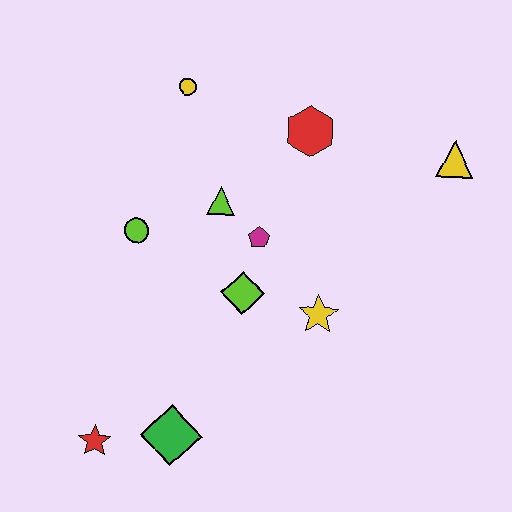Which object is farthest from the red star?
The yellow triangle is farthest from the red star.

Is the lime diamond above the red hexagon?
No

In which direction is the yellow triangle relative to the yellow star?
The yellow triangle is above the yellow star.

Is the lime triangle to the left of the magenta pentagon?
Yes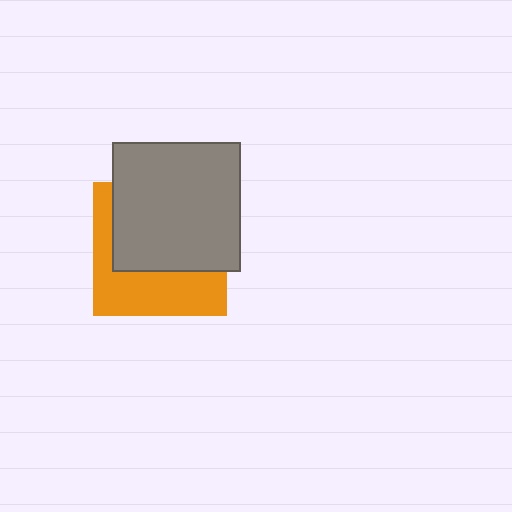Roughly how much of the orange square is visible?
A small part of it is visible (roughly 42%).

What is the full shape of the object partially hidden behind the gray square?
The partially hidden object is an orange square.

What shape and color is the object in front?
The object in front is a gray square.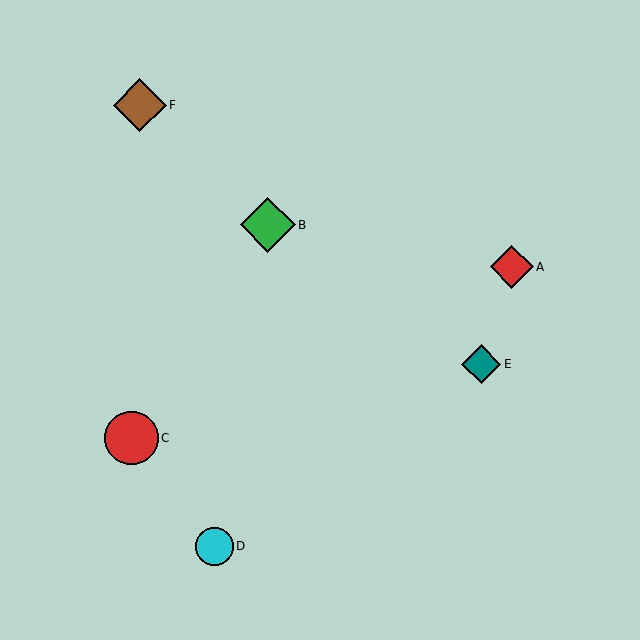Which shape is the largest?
The green diamond (labeled B) is the largest.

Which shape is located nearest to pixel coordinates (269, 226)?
The green diamond (labeled B) at (268, 225) is nearest to that location.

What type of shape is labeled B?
Shape B is a green diamond.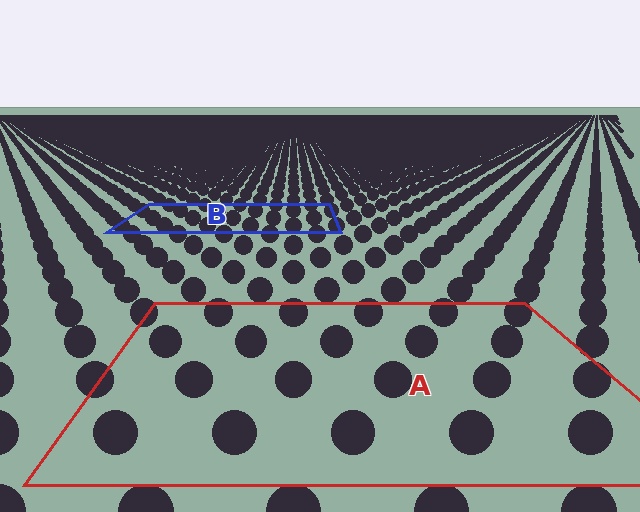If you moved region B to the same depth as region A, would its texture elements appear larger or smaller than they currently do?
They would appear larger. At a closer depth, the same texture elements are projected at a bigger on-screen size.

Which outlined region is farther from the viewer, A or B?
Region B is farther from the viewer — the texture elements inside it appear smaller and more densely packed.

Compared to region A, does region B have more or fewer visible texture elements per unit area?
Region B has more texture elements per unit area — they are packed more densely because it is farther away.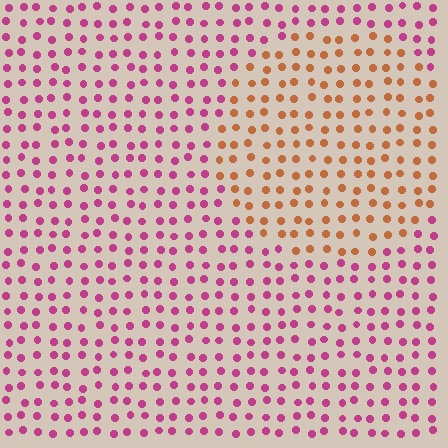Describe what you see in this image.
The image is filled with small magenta elements in a uniform arrangement. A circle-shaped region is visible where the elements are tinted to a slightly different hue, forming a subtle color boundary.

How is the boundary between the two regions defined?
The boundary is defined purely by a slight shift in hue (about 57 degrees). Spacing, size, and orientation are identical on both sides.